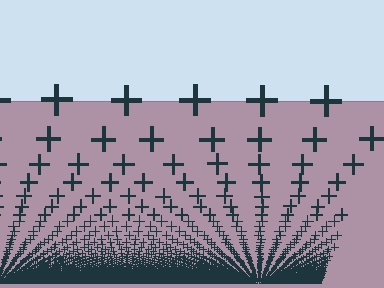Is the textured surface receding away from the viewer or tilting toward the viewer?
The surface appears to tilt toward the viewer. Texture elements get larger and sparser toward the top.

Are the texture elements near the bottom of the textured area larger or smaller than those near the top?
Smaller. The gradient is inverted — elements near the bottom are smaller and denser.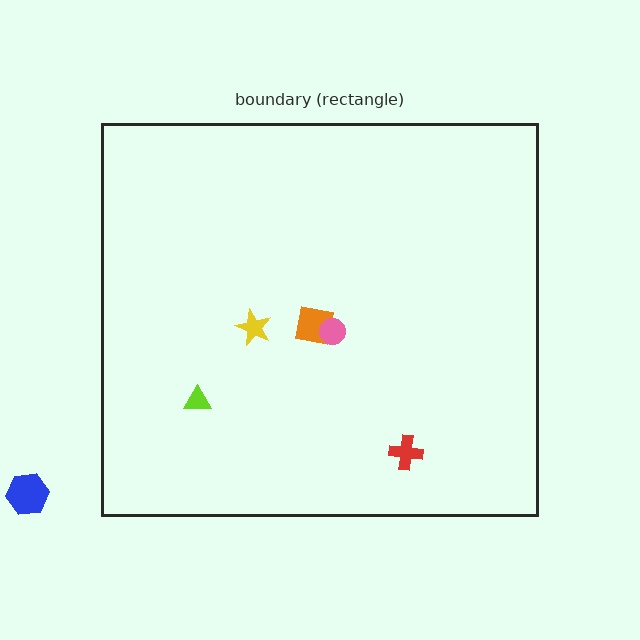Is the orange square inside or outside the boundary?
Inside.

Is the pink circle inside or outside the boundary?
Inside.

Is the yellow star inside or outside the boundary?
Inside.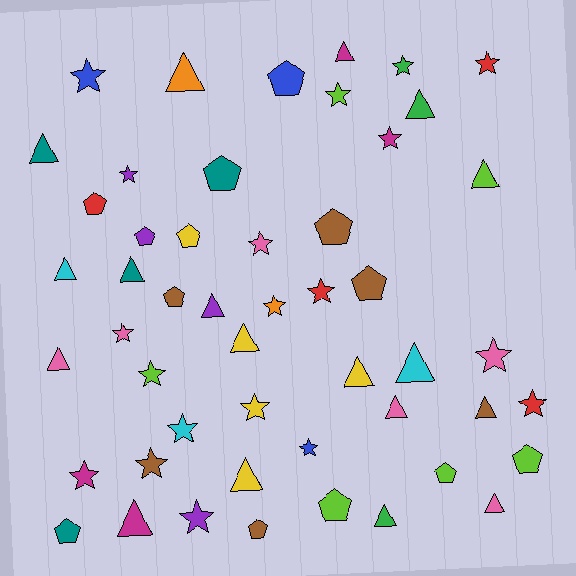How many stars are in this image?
There are 19 stars.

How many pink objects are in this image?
There are 6 pink objects.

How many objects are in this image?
There are 50 objects.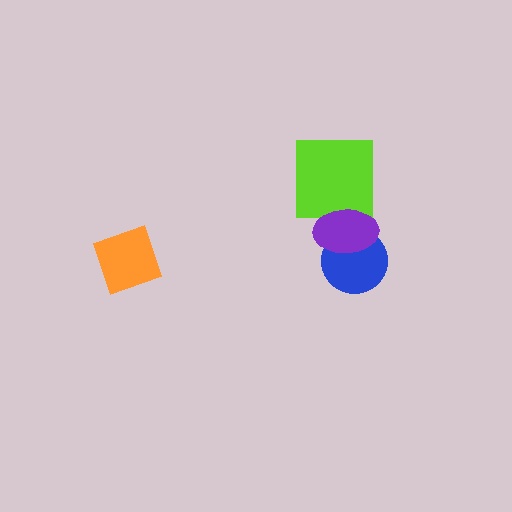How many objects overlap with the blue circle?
1 object overlaps with the blue circle.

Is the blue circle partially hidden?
Yes, it is partially covered by another shape.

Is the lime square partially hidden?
Yes, it is partially covered by another shape.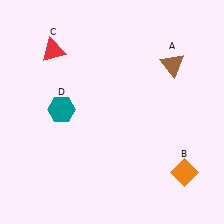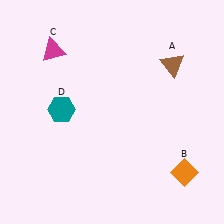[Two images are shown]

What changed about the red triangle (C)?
In Image 1, C is red. In Image 2, it changed to magenta.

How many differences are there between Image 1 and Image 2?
There is 1 difference between the two images.